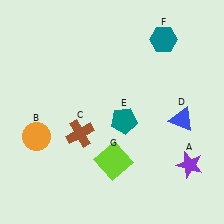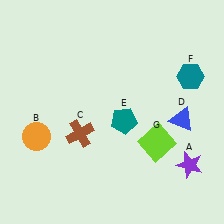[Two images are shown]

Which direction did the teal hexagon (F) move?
The teal hexagon (F) moved down.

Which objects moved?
The objects that moved are: the teal hexagon (F), the lime square (G).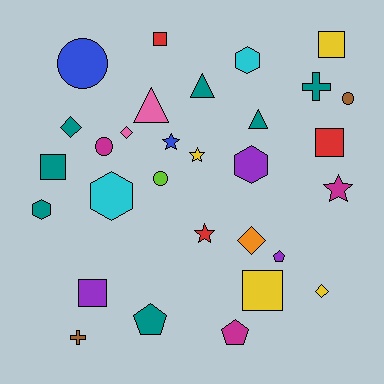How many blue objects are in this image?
There are 2 blue objects.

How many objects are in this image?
There are 30 objects.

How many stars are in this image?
There are 4 stars.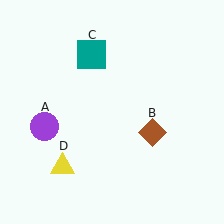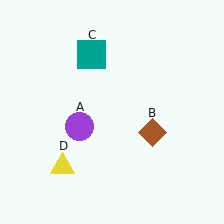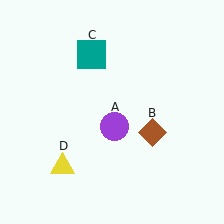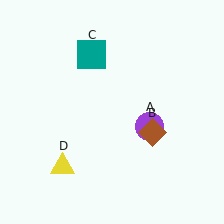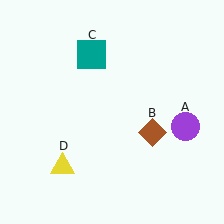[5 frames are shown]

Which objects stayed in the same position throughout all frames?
Brown diamond (object B) and teal square (object C) and yellow triangle (object D) remained stationary.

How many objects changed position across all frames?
1 object changed position: purple circle (object A).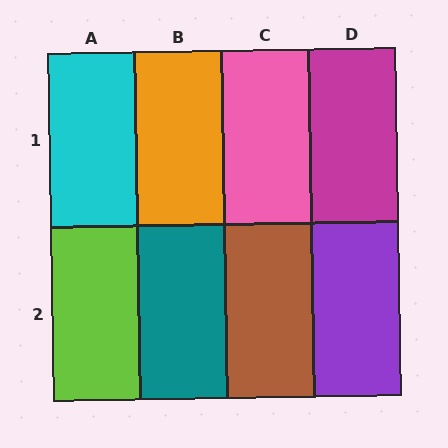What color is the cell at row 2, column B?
Teal.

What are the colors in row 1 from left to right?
Cyan, orange, pink, magenta.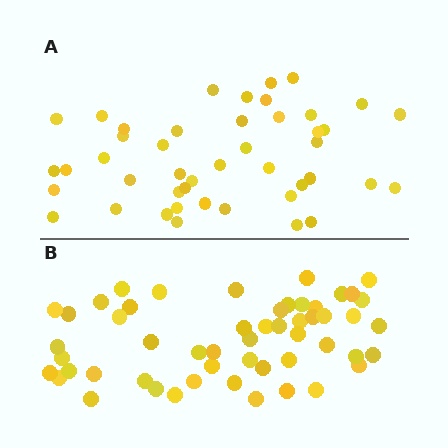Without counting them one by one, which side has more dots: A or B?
Region B (the bottom region) has more dots.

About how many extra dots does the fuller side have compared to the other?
Region B has roughly 8 or so more dots than region A.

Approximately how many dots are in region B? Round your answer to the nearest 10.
About 50 dots. (The exact count is 53, which rounds to 50.)